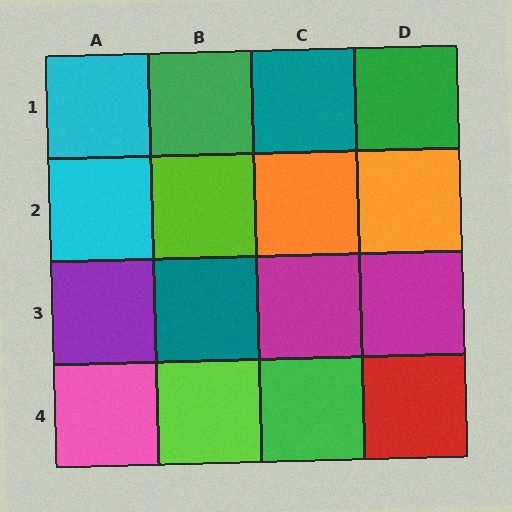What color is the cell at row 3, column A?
Purple.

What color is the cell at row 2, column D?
Orange.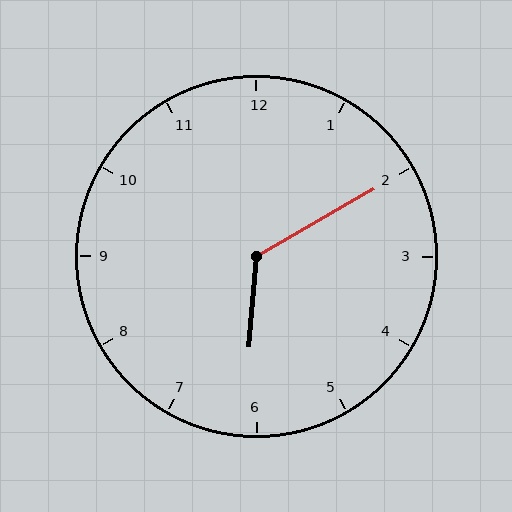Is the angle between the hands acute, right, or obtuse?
It is obtuse.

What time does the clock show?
6:10.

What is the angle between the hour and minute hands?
Approximately 125 degrees.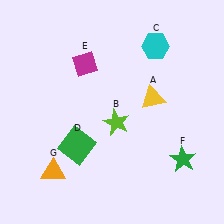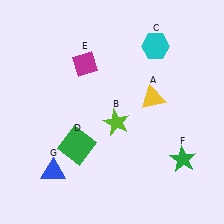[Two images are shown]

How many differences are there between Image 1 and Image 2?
There is 1 difference between the two images.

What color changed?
The triangle (G) changed from orange in Image 1 to blue in Image 2.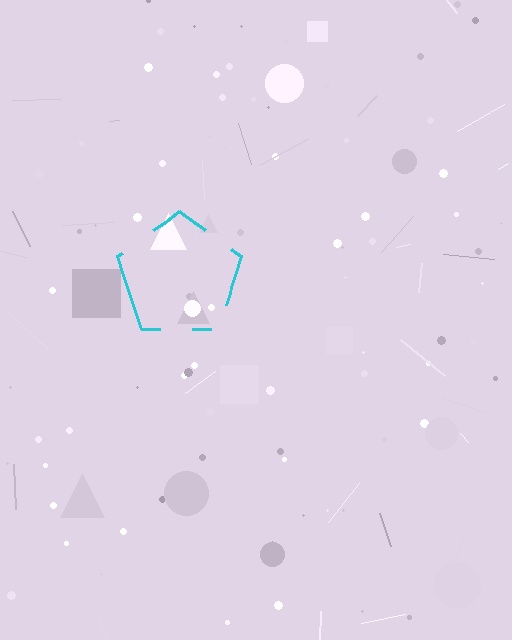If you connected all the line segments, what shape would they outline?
They would outline a pentagon.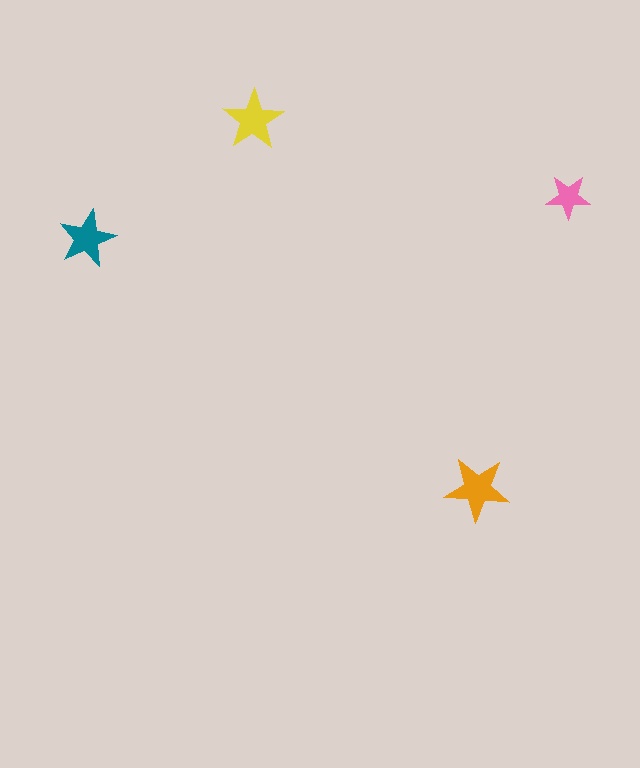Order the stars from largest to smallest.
the orange one, the yellow one, the teal one, the pink one.